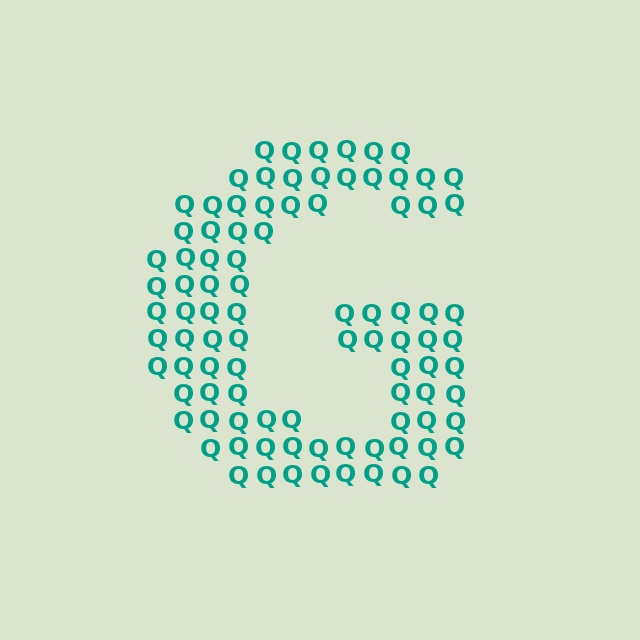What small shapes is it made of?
It is made of small letter Q's.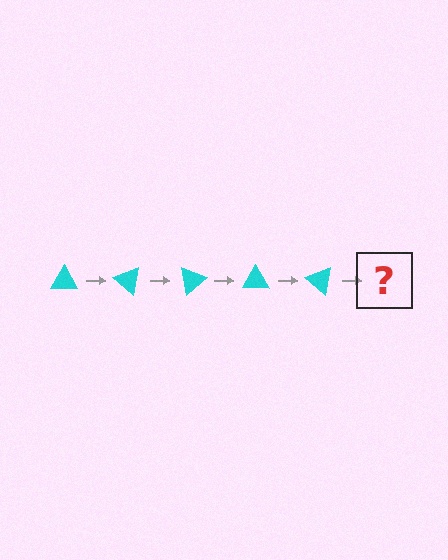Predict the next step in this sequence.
The next step is a cyan triangle rotated 200 degrees.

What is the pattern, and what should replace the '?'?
The pattern is that the triangle rotates 40 degrees each step. The '?' should be a cyan triangle rotated 200 degrees.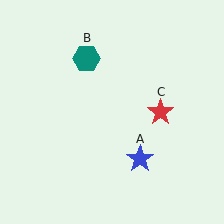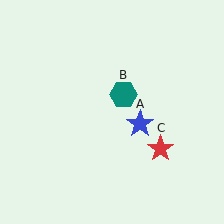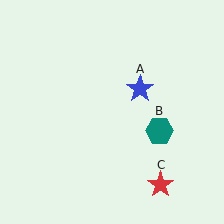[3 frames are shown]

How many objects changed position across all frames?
3 objects changed position: blue star (object A), teal hexagon (object B), red star (object C).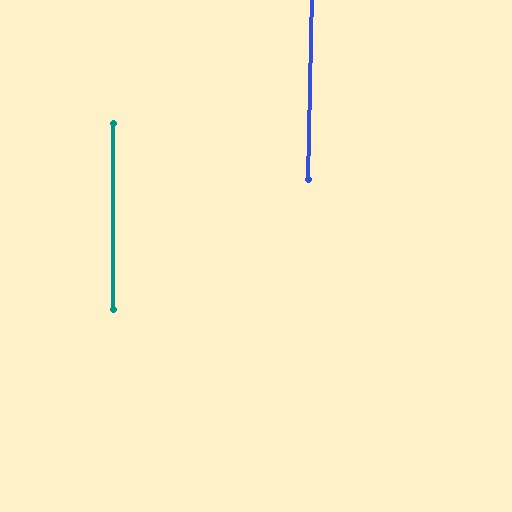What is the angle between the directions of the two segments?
Approximately 2 degrees.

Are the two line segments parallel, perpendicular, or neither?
Parallel — their directions differ by only 1.6°.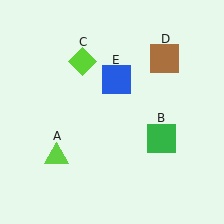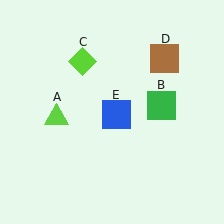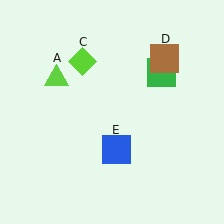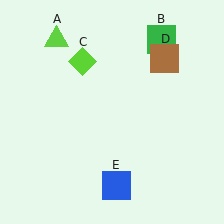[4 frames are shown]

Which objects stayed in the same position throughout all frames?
Lime diamond (object C) and brown square (object D) remained stationary.